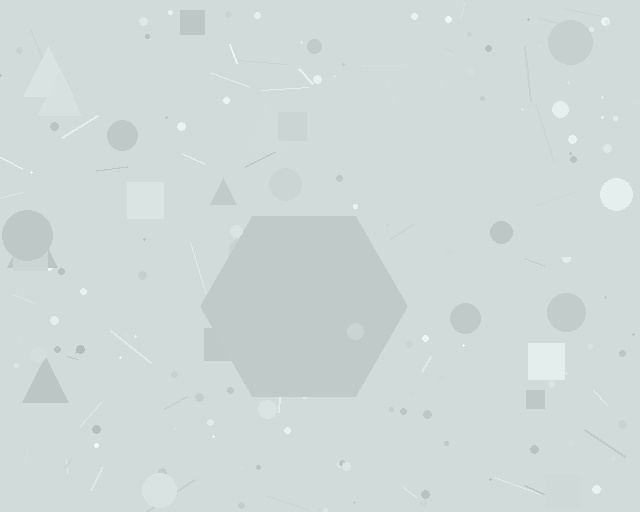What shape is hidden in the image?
A hexagon is hidden in the image.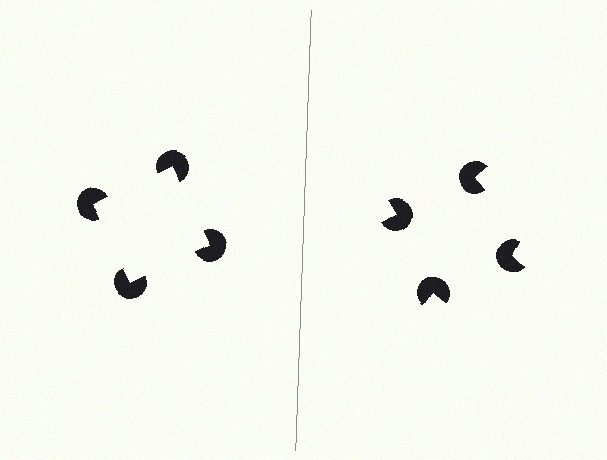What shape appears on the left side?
An illusory square.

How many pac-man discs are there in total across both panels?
8 — 4 on each side.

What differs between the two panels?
The pac-man discs are positioned identically on both sides; only the wedge orientations differ. On the left they align to a square; on the right they are misaligned.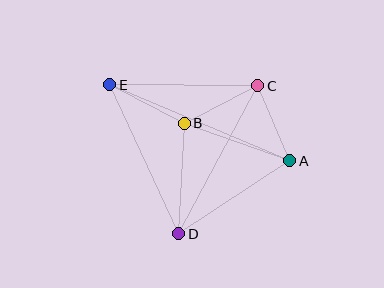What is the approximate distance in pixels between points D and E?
The distance between D and E is approximately 165 pixels.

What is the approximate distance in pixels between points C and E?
The distance between C and E is approximately 148 pixels.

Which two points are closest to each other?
Points A and C are closest to each other.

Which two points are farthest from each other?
Points A and E are farthest from each other.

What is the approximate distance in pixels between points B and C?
The distance between B and C is approximately 83 pixels.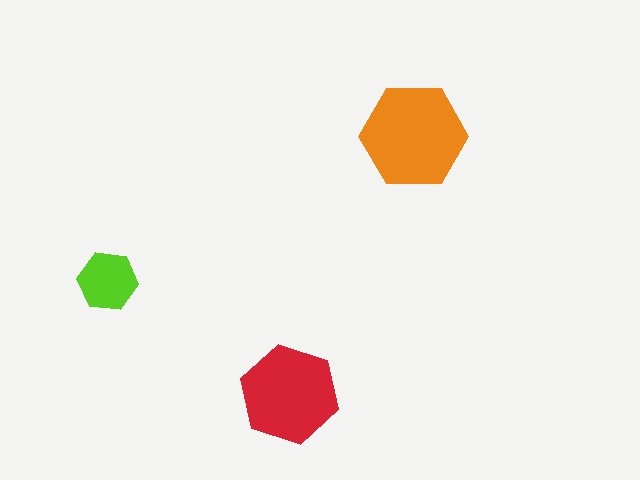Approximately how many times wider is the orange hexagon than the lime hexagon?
About 2 times wider.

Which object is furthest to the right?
The orange hexagon is rightmost.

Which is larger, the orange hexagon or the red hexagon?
The orange one.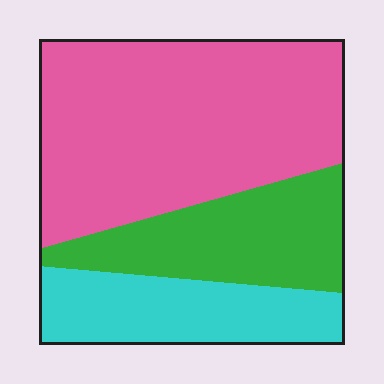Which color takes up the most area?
Pink, at roughly 55%.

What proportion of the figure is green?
Green covers roughly 25% of the figure.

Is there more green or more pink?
Pink.